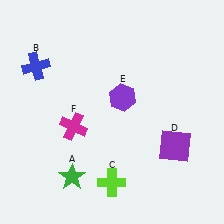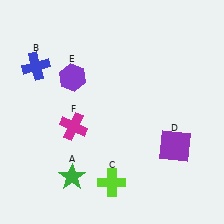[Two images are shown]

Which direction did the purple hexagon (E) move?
The purple hexagon (E) moved left.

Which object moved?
The purple hexagon (E) moved left.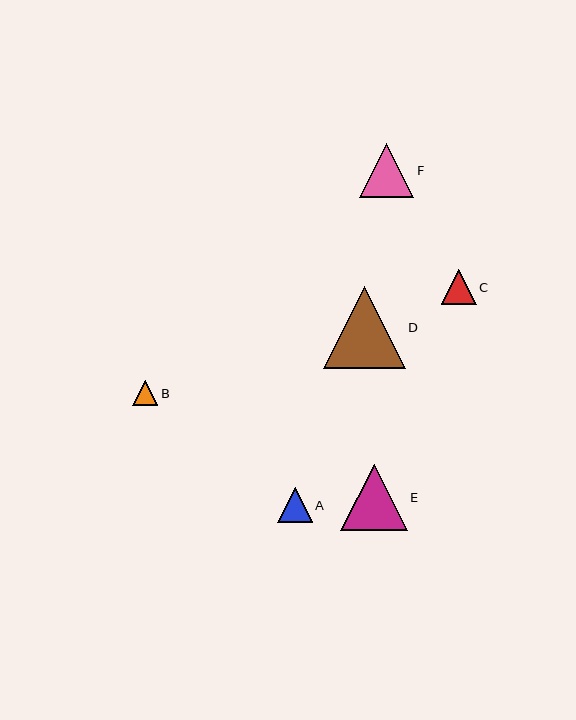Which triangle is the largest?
Triangle D is the largest with a size of approximately 82 pixels.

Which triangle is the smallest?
Triangle B is the smallest with a size of approximately 25 pixels.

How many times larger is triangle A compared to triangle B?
Triangle A is approximately 1.4 times the size of triangle B.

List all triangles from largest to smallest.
From largest to smallest: D, E, F, C, A, B.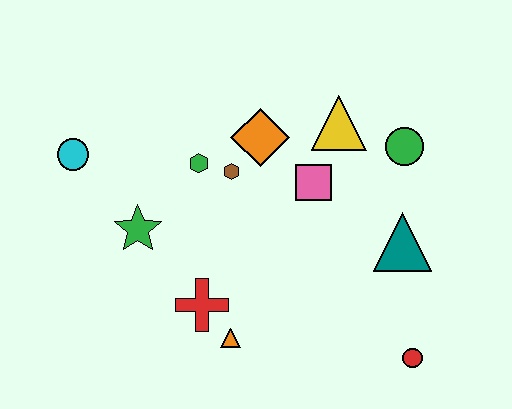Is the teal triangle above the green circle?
No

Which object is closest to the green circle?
The yellow triangle is closest to the green circle.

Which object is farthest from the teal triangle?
The cyan circle is farthest from the teal triangle.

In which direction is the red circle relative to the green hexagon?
The red circle is to the right of the green hexagon.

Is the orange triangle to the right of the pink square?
No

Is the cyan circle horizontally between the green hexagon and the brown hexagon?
No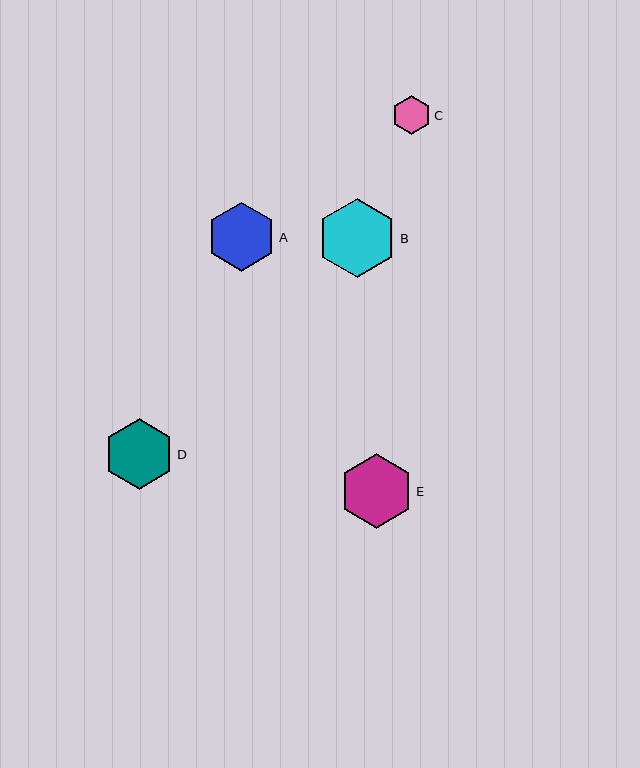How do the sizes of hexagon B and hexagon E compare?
Hexagon B and hexagon E are approximately the same size.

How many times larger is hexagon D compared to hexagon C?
Hexagon D is approximately 1.8 times the size of hexagon C.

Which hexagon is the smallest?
Hexagon C is the smallest with a size of approximately 39 pixels.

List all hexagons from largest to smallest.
From largest to smallest: B, E, D, A, C.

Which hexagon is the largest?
Hexagon B is the largest with a size of approximately 80 pixels.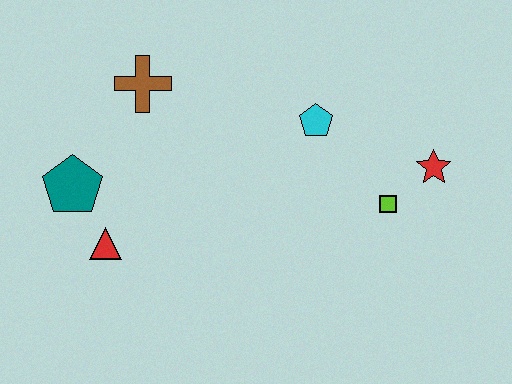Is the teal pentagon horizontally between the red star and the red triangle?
No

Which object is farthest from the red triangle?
The red star is farthest from the red triangle.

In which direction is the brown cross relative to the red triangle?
The brown cross is above the red triangle.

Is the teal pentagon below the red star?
Yes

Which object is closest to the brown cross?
The teal pentagon is closest to the brown cross.